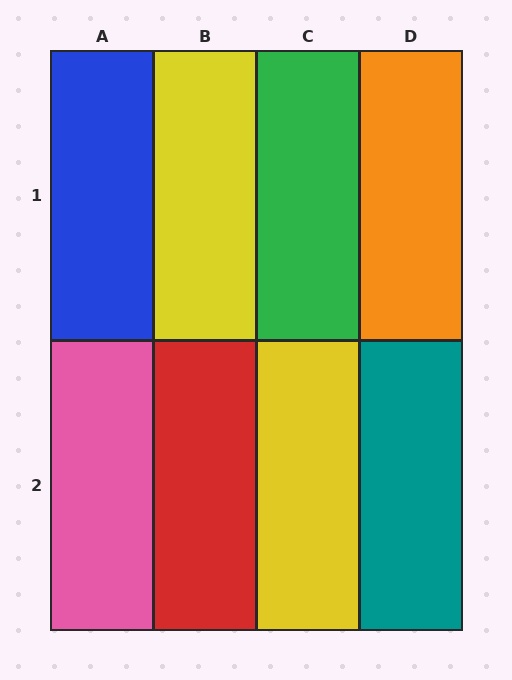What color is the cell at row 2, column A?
Pink.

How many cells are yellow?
2 cells are yellow.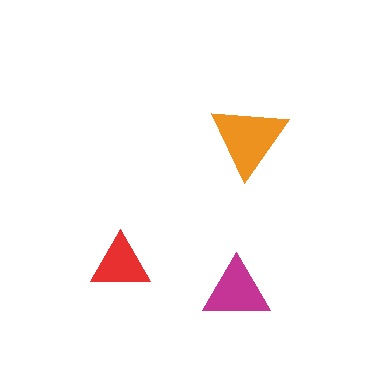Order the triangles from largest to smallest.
the orange one, the magenta one, the red one.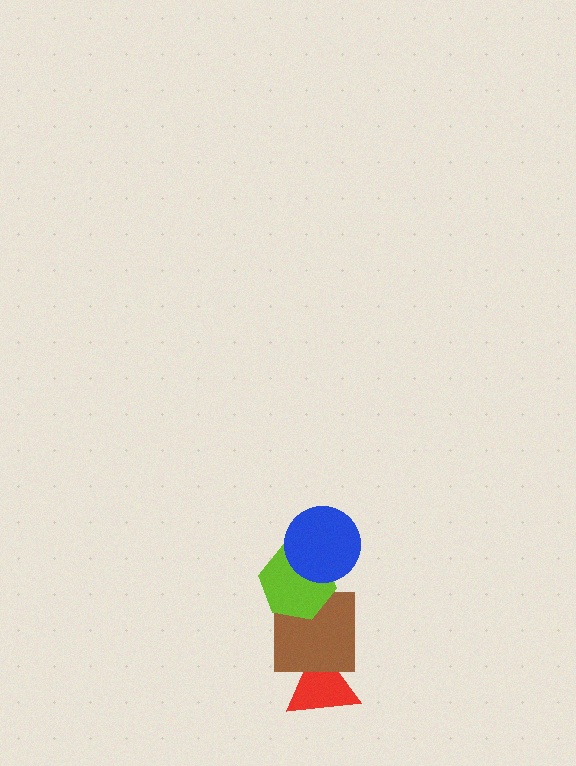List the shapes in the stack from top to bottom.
From top to bottom: the blue circle, the lime hexagon, the brown square, the red triangle.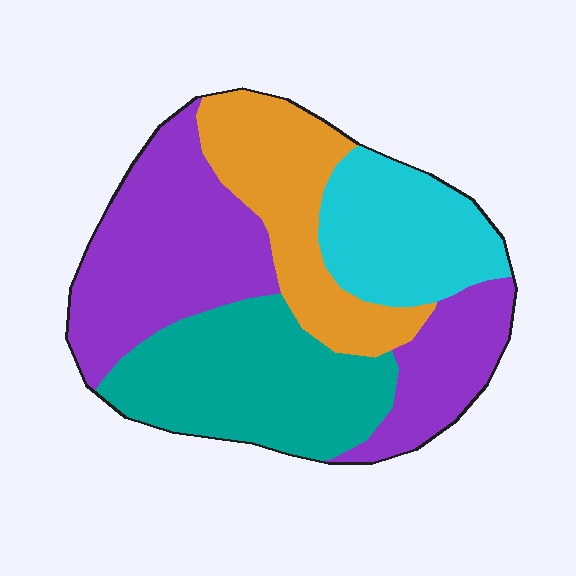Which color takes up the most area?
Purple, at roughly 35%.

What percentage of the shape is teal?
Teal takes up between a sixth and a third of the shape.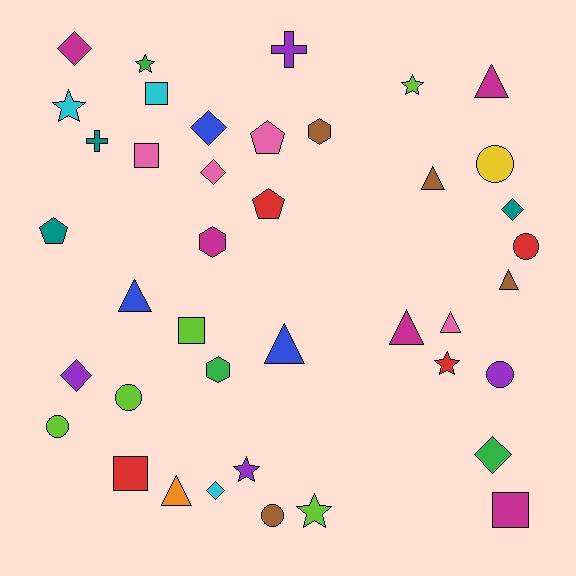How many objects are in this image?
There are 40 objects.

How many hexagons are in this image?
There are 3 hexagons.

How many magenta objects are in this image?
There are 5 magenta objects.